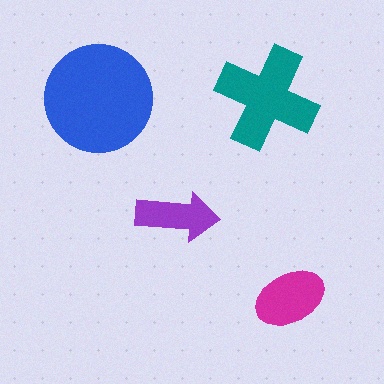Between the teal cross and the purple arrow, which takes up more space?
The teal cross.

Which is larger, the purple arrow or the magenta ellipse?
The magenta ellipse.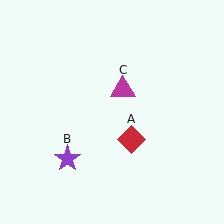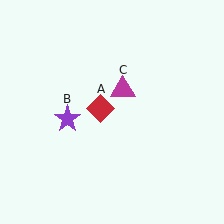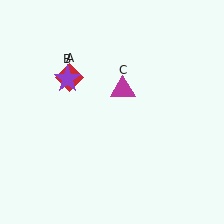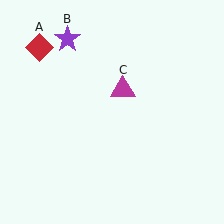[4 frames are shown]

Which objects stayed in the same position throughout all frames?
Magenta triangle (object C) remained stationary.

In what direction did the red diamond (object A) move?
The red diamond (object A) moved up and to the left.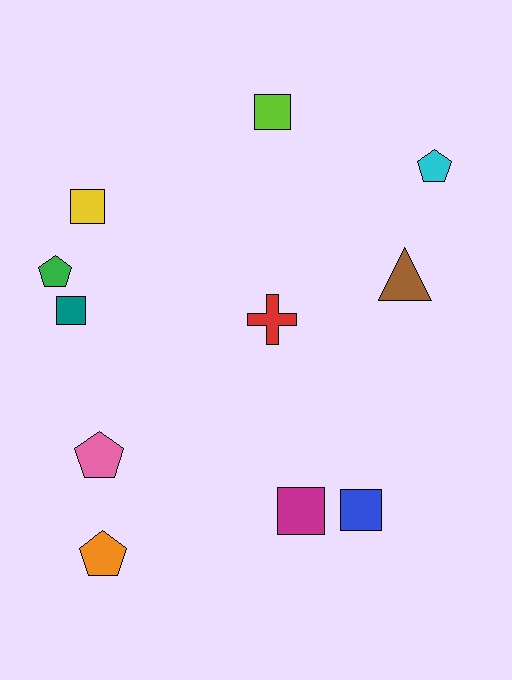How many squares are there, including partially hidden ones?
There are 5 squares.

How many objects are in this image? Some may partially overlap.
There are 11 objects.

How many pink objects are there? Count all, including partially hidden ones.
There is 1 pink object.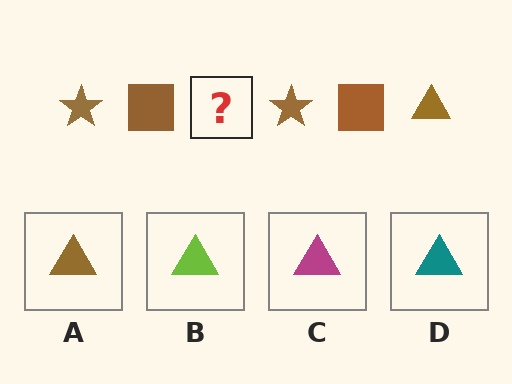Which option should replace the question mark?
Option A.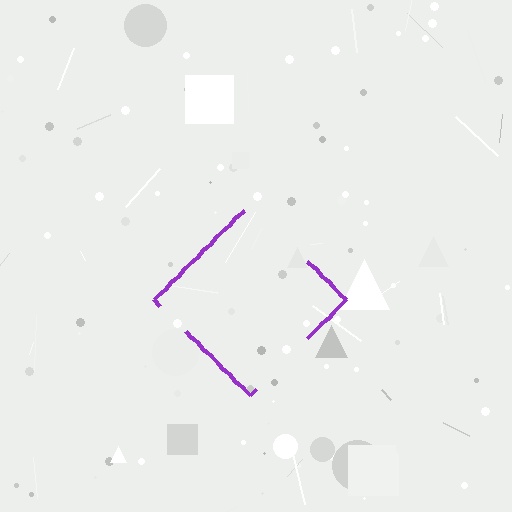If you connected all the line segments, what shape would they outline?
They would outline a diamond.